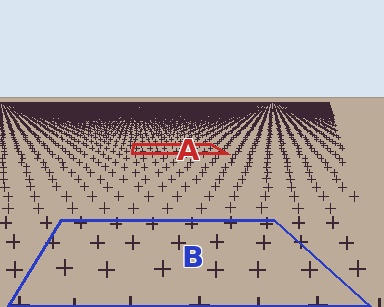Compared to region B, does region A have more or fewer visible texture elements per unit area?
Region A has more texture elements per unit area — they are packed more densely because it is farther away.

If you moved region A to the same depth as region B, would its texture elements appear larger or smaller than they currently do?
They would appear larger. At a closer depth, the same texture elements are projected at a bigger on-screen size.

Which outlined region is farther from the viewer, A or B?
Region A is farther from the viewer — the texture elements inside it appear smaller and more densely packed.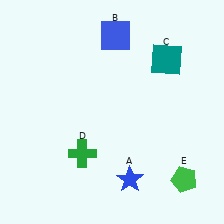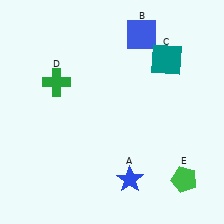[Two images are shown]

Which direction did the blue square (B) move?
The blue square (B) moved right.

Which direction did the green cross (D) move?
The green cross (D) moved up.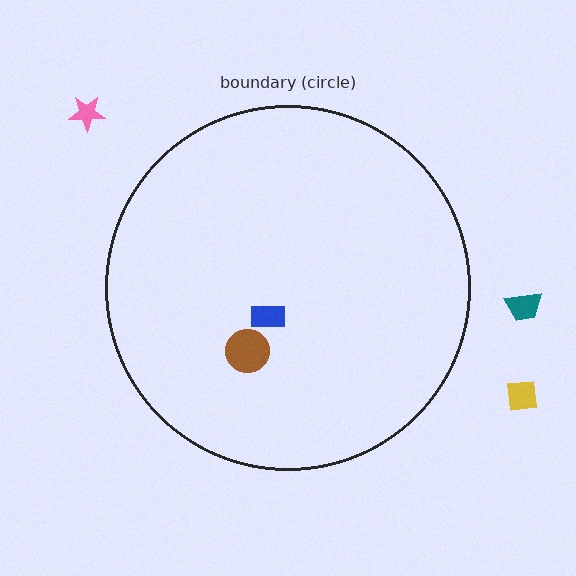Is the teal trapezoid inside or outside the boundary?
Outside.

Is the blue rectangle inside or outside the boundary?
Inside.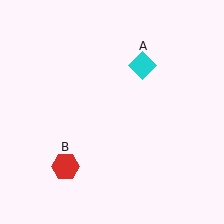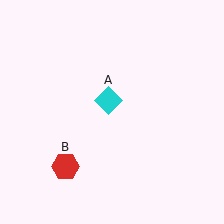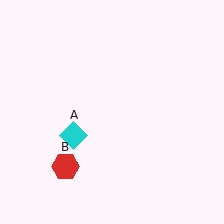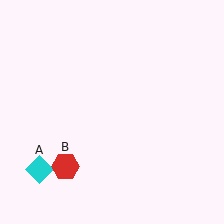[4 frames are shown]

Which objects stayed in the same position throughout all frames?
Red hexagon (object B) remained stationary.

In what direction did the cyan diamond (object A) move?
The cyan diamond (object A) moved down and to the left.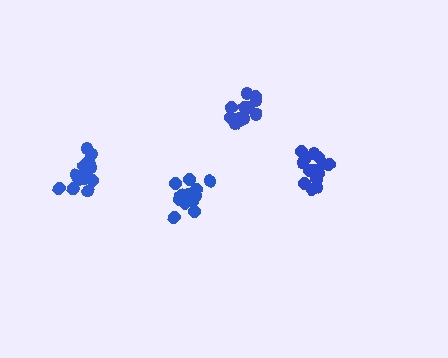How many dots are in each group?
Group 1: 14 dots, Group 2: 16 dots, Group 3: 13 dots, Group 4: 17 dots (60 total).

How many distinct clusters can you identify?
There are 4 distinct clusters.